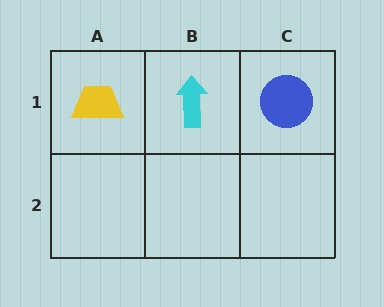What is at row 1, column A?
A yellow trapezoid.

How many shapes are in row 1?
3 shapes.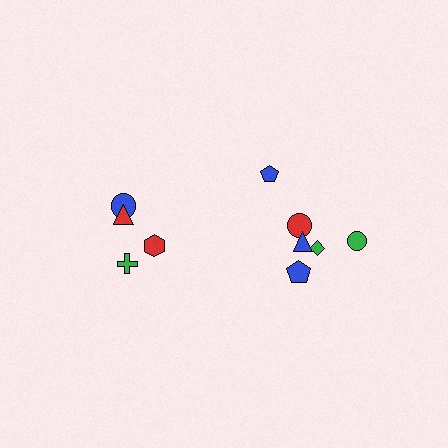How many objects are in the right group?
There are 6 objects.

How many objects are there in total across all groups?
There are 10 objects.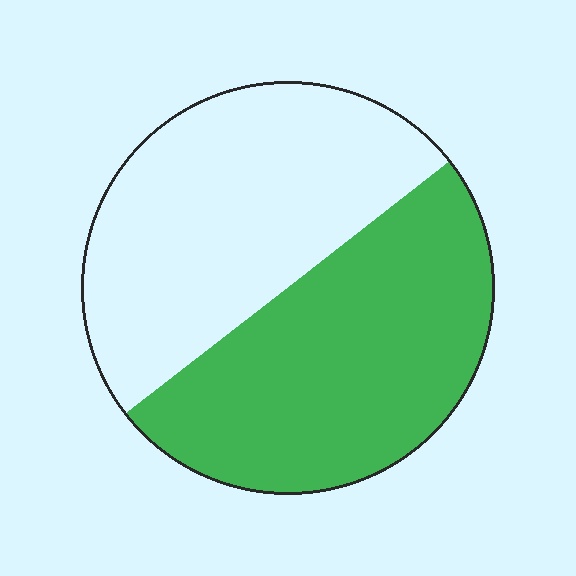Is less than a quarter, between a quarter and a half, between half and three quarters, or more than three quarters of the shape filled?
Between half and three quarters.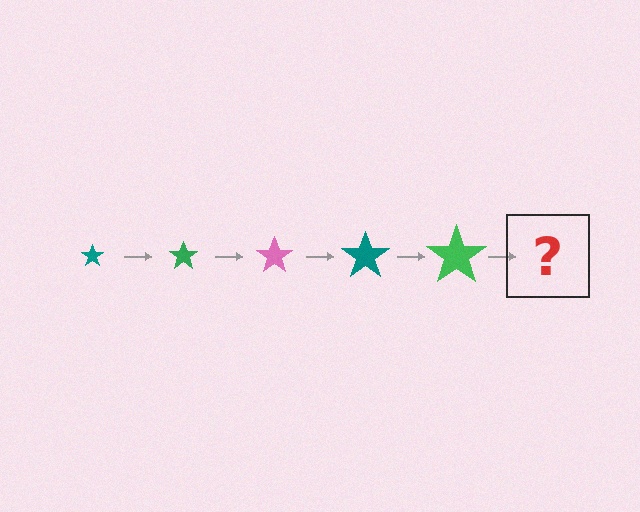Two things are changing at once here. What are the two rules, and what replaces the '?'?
The two rules are that the star grows larger each step and the color cycles through teal, green, and pink. The '?' should be a pink star, larger than the previous one.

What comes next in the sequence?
The next element should be a pink star, larger than the previous one.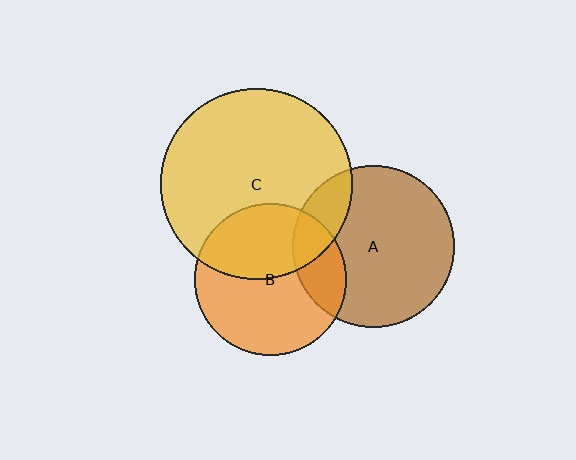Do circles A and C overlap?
Yes.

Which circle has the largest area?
Circle C (yellow).